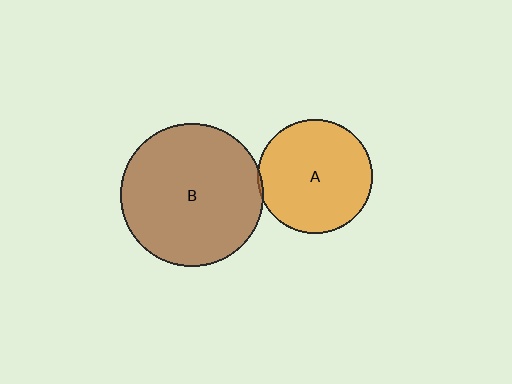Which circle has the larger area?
Circle B (brown).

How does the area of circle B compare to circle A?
Approximately 1.6 times.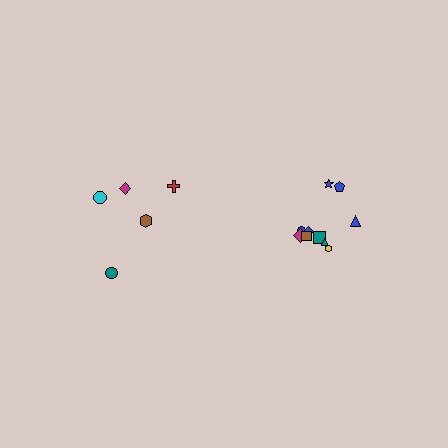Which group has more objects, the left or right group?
The right group.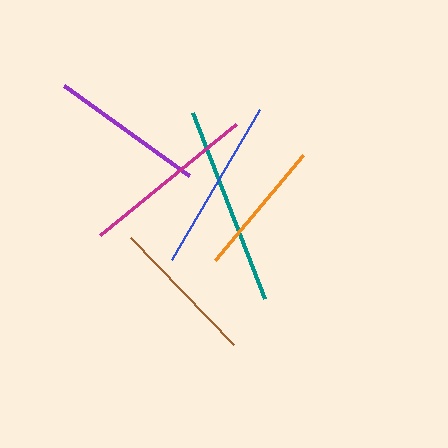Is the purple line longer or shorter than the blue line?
The blue line is longer than the purple line.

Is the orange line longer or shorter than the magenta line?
The magenta line is longer than the orange line.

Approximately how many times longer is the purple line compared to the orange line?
The purple line is approximately 1.1 times the length of the orange line.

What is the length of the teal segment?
The teal segment is approximately 199 pixels long.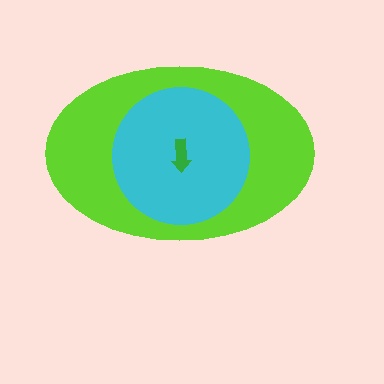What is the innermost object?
The green arrow.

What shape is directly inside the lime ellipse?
The cyan circle.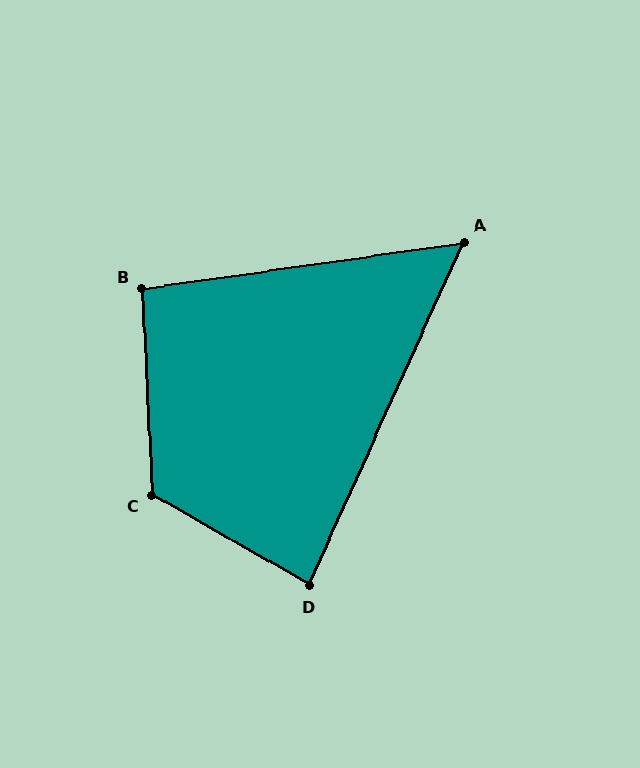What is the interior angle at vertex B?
Approximately 96 degrees (obtuse).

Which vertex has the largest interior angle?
C, at approximately 122 degrees.